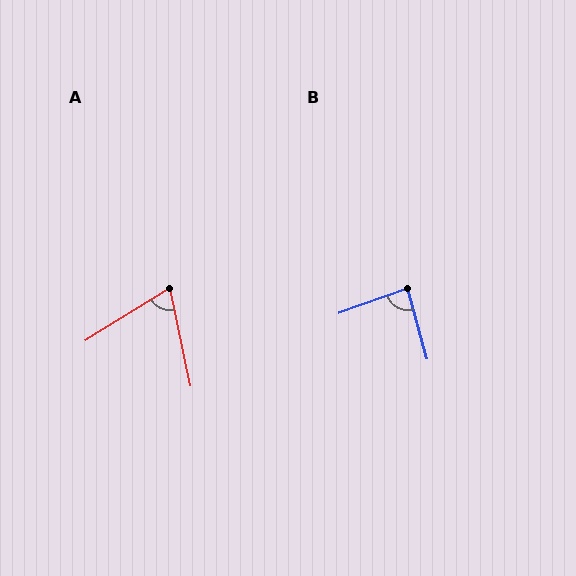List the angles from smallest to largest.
A (71°), B (86°).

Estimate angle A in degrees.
Approximately 71 degrees.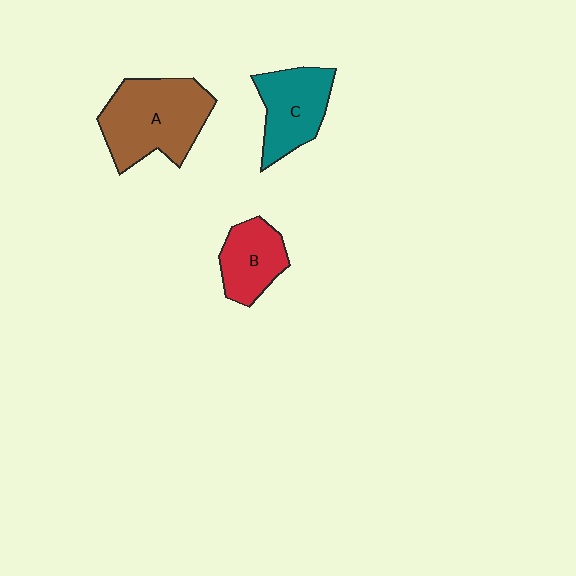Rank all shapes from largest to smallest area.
From largest to smallest: A (brown), C (teal), B (red).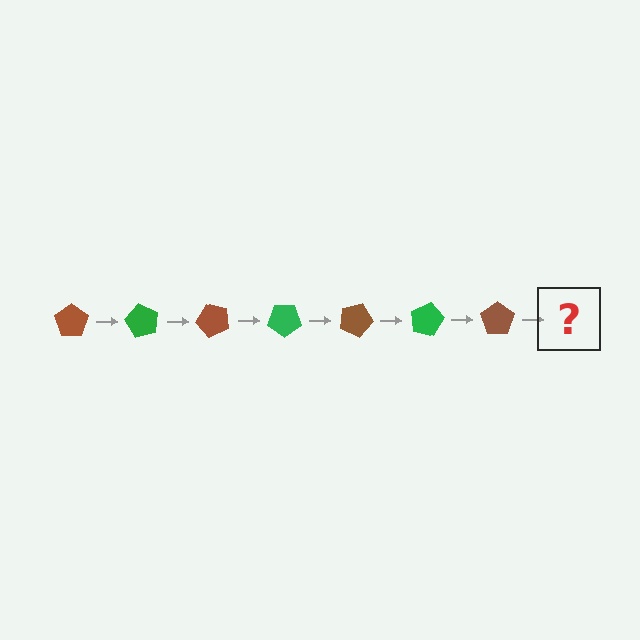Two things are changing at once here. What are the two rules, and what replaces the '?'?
The two rules are that it rotates 60 degrees each step and the color cycles through brown and green. The '?' should be a green pentagon, rotated 420 degrees from the start.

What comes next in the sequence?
The next element should be a green pentagon, rotated 420 degrees from the start.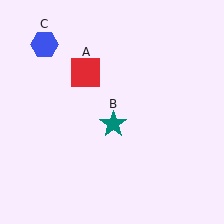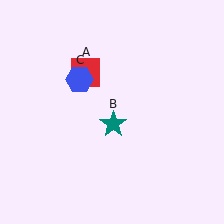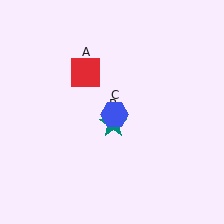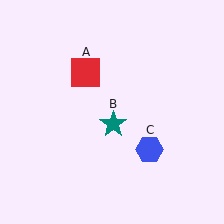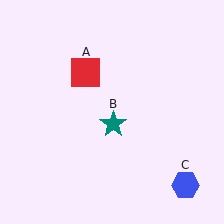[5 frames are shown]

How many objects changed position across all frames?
1 object changed position: blue hexagon (object C).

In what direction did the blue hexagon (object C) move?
The blue hexagon (object C) moved down and to the right.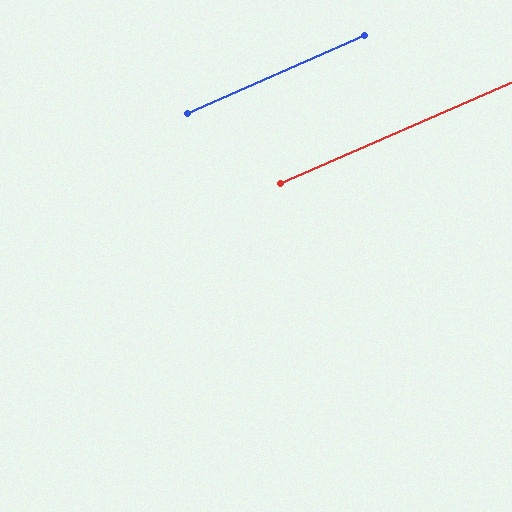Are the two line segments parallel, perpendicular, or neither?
Parallel — their directions differ by only 0.2°.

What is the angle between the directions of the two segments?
Approximately 0 degrees.